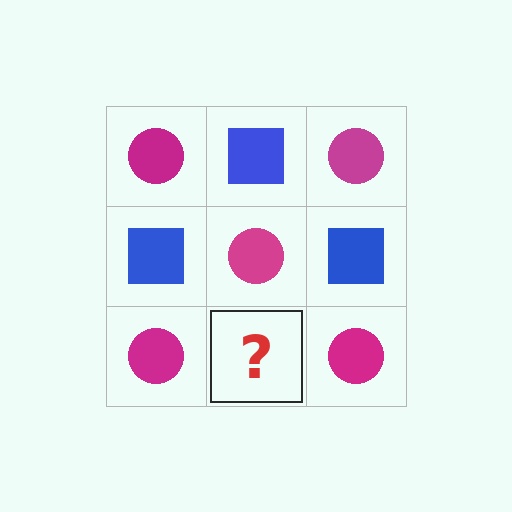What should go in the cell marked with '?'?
The missing cell should contain a blue square.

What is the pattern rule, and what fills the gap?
The rule is that it alternates magenta circle and blue square in a checkerboard pattern. The gap should be filled with a blue square.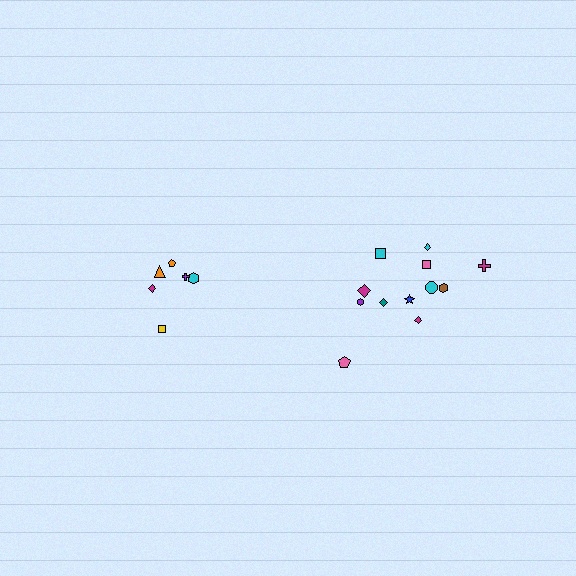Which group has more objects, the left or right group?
The right group.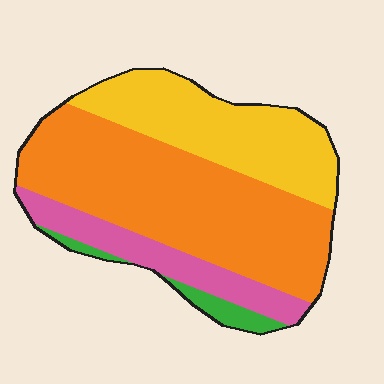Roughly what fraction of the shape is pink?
Pink covers roughly 15% of the shape.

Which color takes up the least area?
Green, at roughly 5%.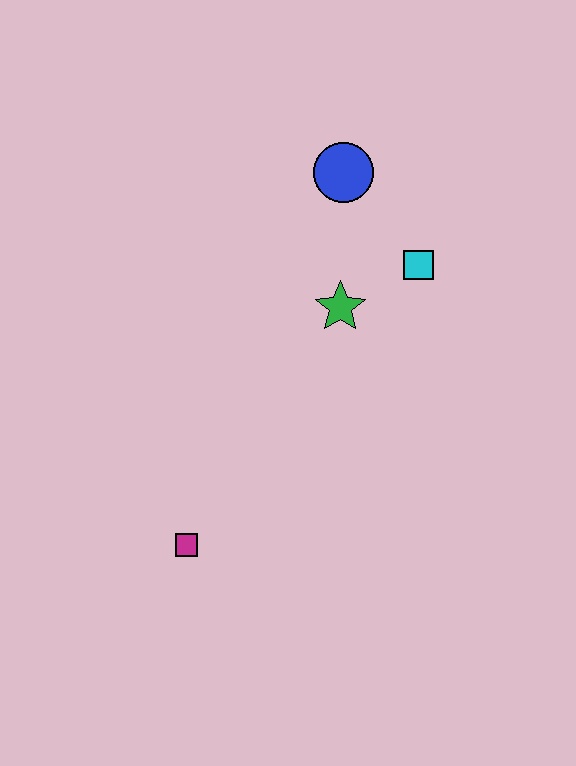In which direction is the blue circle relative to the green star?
The blue circle is above the green star.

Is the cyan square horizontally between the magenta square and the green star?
No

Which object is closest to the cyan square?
The green star is closest to the cyan square.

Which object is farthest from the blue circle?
The magenta square is farthest from the blue circle.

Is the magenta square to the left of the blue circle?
Yes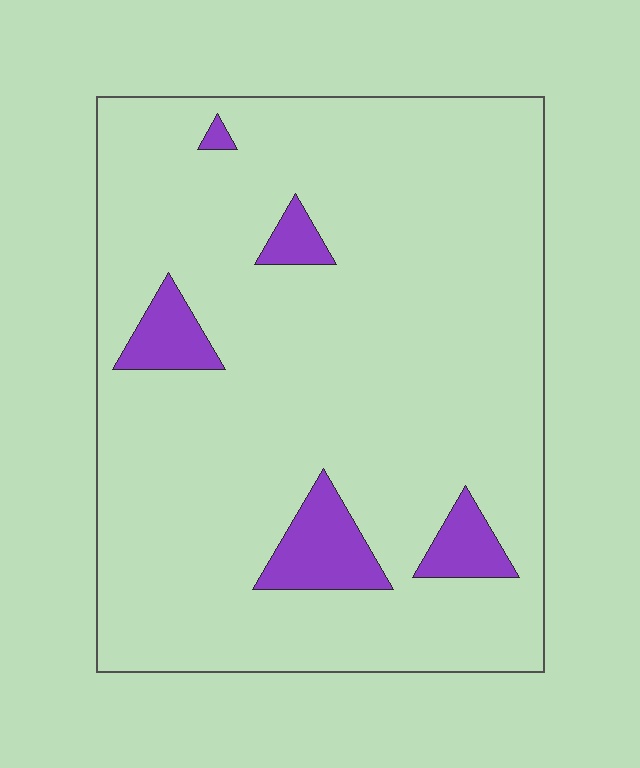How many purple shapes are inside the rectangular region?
5.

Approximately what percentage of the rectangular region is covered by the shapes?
Approximately 10%.